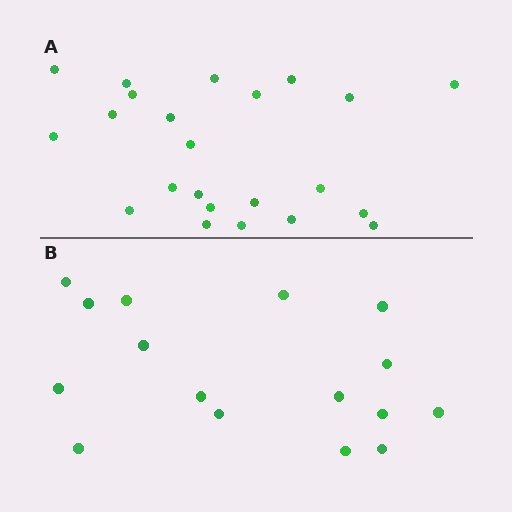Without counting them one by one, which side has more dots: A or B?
Region A (the top region) has more dots.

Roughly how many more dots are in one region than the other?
Region A has roughly 8 or so more dots than region B.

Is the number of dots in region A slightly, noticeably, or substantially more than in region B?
Region A has noticeably more, but not dramatically so. The ratio is roughly 1.4 to 1.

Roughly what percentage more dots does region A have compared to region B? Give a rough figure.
About 45% more.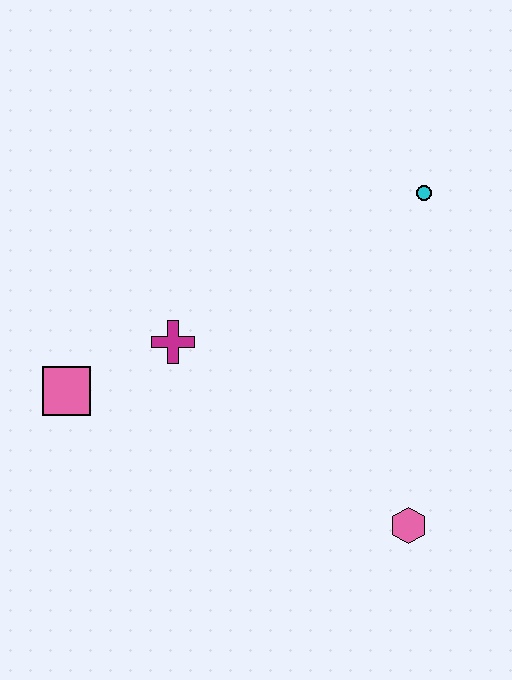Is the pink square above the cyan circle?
No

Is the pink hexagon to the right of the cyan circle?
No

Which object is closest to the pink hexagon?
The magenta cross is closest to the pink hexagon.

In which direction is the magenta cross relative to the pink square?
The magenta cross is to the right of the pink square.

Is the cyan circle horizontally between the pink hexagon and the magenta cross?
No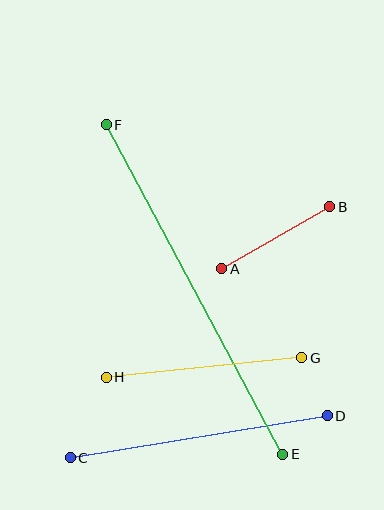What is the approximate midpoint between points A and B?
The midpoint is at approximately (276, 238) pixels.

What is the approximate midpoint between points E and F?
The midpoint is at approximately (194, 289) pixels.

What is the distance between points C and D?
The distance is approximately 260 pixels.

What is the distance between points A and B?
The distance is approximately 125 pixels.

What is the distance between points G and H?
The distance is approximately 197 pixels.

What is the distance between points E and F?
The distance is approximately 374 pixels.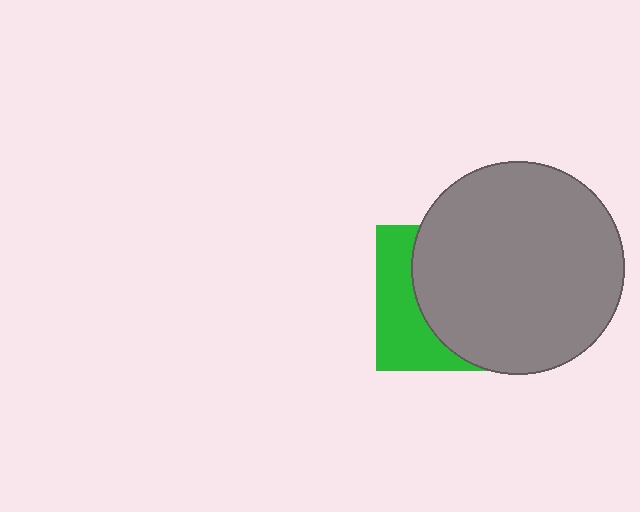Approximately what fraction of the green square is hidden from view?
Roughly 65% of the green square is hidden behind the gray circle.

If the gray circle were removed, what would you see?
You would see the complete green square.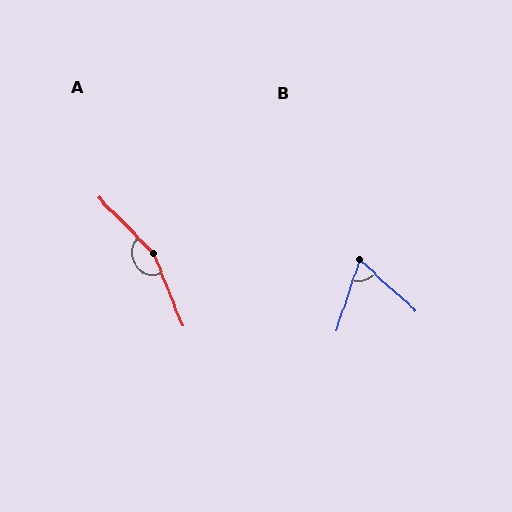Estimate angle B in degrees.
Approximately 66 degrees.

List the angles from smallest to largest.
B (66°), A (157°).